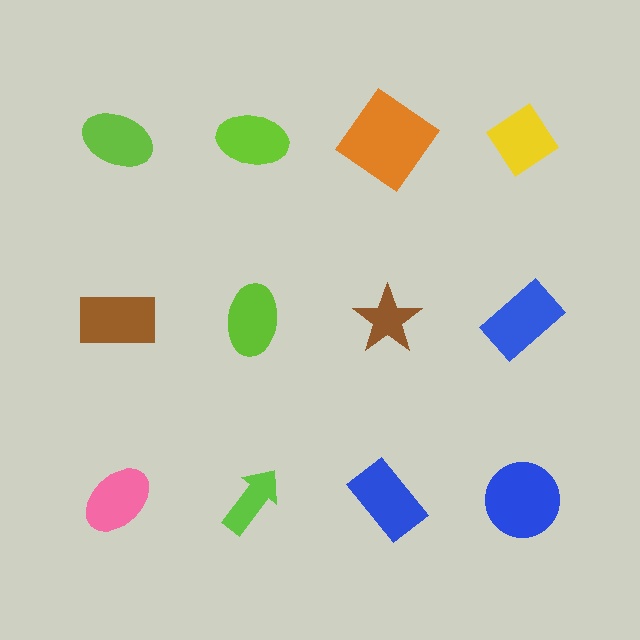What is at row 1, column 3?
An orange diamond.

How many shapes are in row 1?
4 shapes.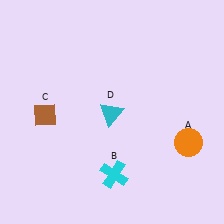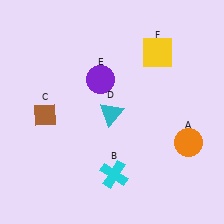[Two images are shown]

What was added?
A purple circle (E), a yellow square (F) were added in Image 2.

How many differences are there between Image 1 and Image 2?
There are 2 differences between the two images.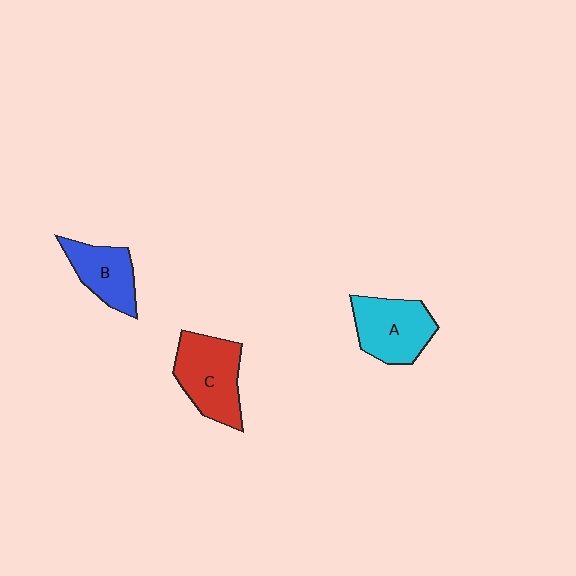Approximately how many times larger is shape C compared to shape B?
Approximately 1.4 times.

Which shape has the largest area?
Shape C (red).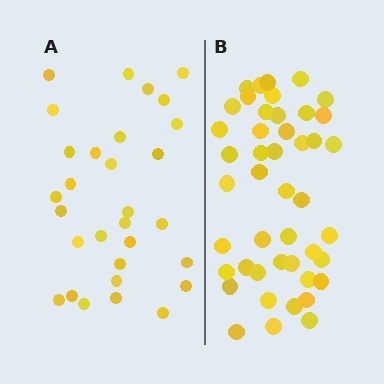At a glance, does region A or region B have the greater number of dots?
Region B (the right region) has more dots.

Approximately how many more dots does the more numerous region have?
Region B has approximately 15 more dots than region A.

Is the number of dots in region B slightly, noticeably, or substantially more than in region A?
Region B has substantially more. The ratio is roughly 1.5 to 1.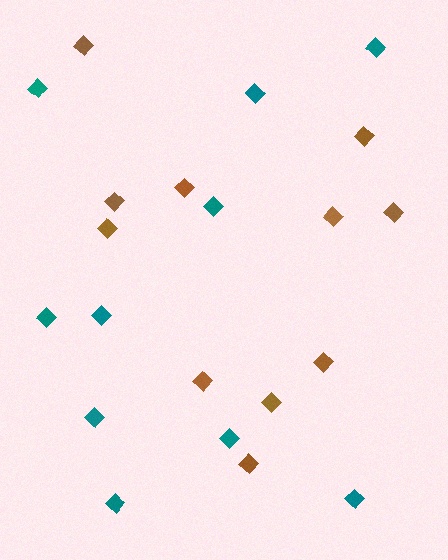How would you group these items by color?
There are 2 groups: one group of brown diamonds (11) and one group of teal diamonds (10).